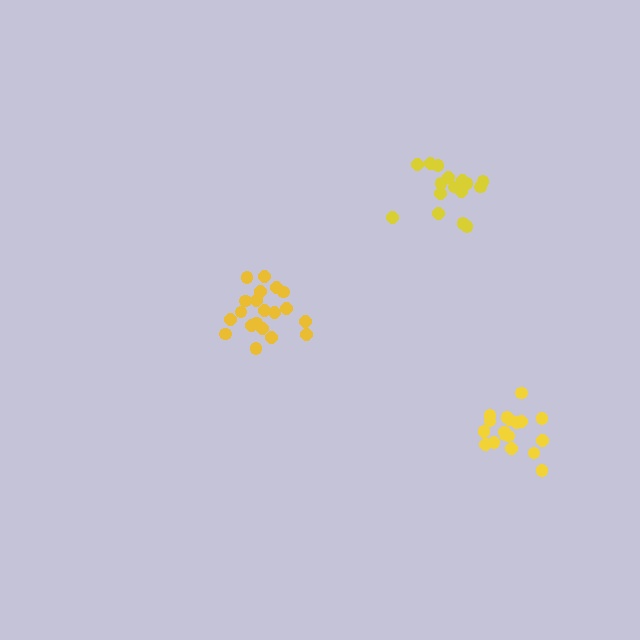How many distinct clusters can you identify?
There are 3 distinct clusters.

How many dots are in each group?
Group 1: 18 dots, Group 2: 20 dots, Group 3: 16 dots (54 total).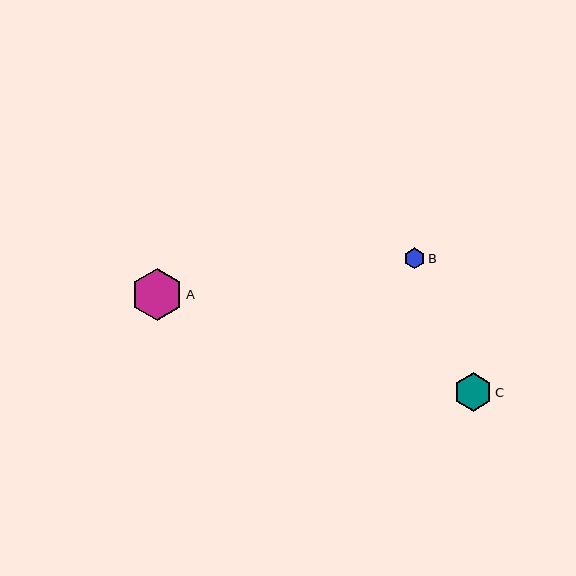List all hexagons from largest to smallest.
From largest to smallest: A, C, B.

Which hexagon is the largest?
Hexagon A is the largest with a size of approximately 52 pixels.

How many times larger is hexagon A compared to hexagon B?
Hexagon A is approximately 2.5 times the size of hexagon B.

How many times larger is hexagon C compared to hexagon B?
Hexagon C is approximately 1.8 times the size of hexagon B.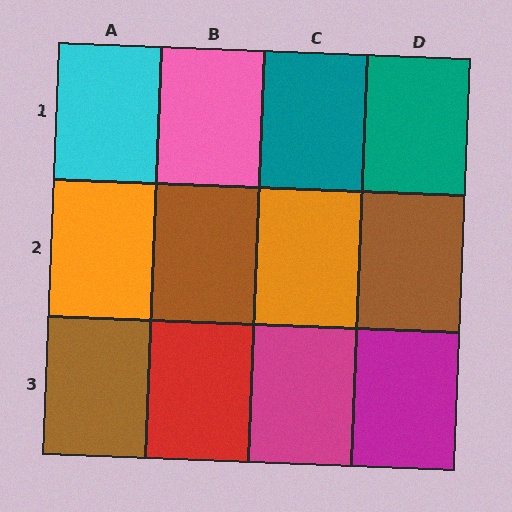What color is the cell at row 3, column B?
Red.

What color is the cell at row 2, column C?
Orange.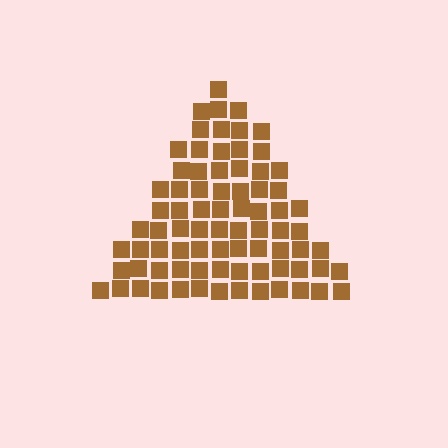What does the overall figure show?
The overall figure shows a triangle.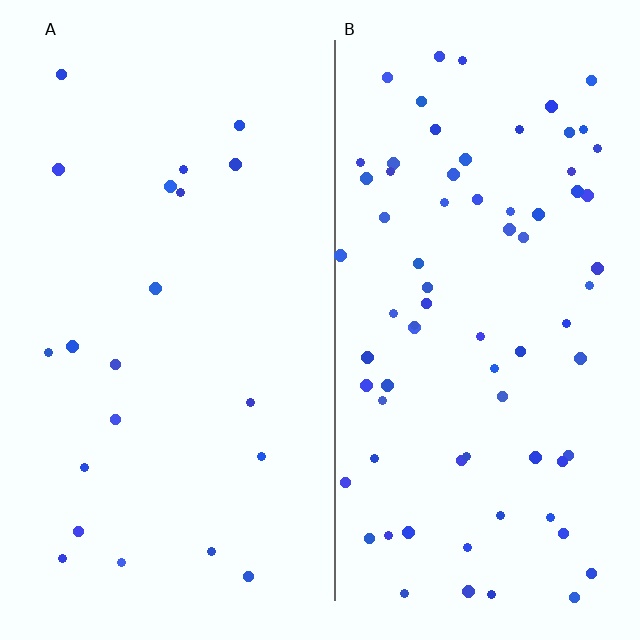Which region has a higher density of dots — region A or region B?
B (the right).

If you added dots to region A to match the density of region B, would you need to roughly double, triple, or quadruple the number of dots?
Approximately quadruple.